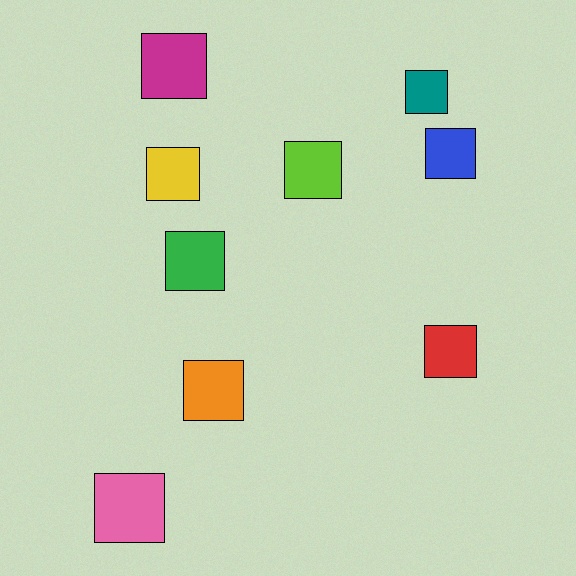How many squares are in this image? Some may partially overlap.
There are 9 squares.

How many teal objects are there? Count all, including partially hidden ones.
There is 1 teal object.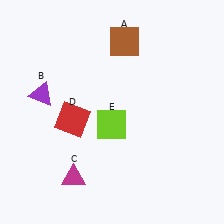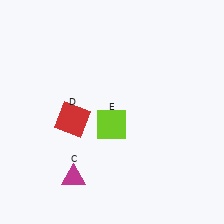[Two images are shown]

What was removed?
The brown square (A), the purple triangle (B) were removed in Image 2.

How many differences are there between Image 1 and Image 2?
There are 2 differences between the two images.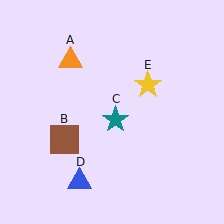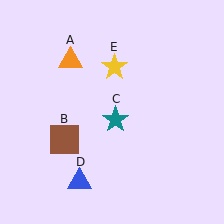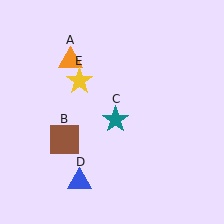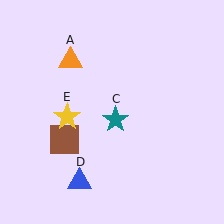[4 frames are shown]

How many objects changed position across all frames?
1 object changed position: yellow star (object E).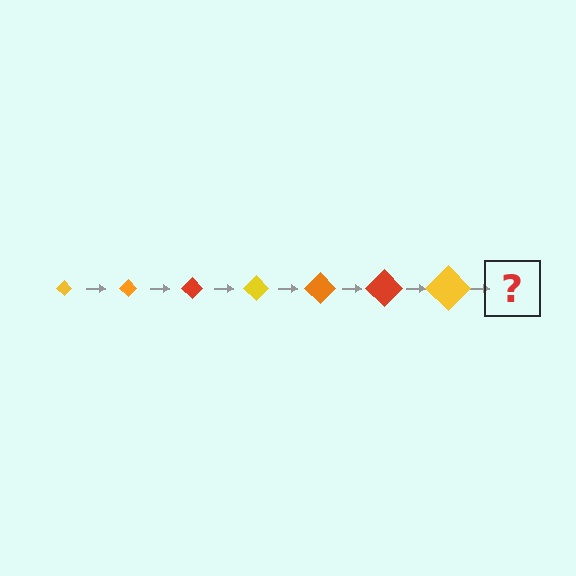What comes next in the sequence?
The next element should be an orange diamond, larger than the previous one.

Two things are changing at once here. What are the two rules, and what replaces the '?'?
The two rules are that the diamond grows larger each step and the color cycles through yellow, orange, and red. The '?' should be an orange diamond, larger than the previous one.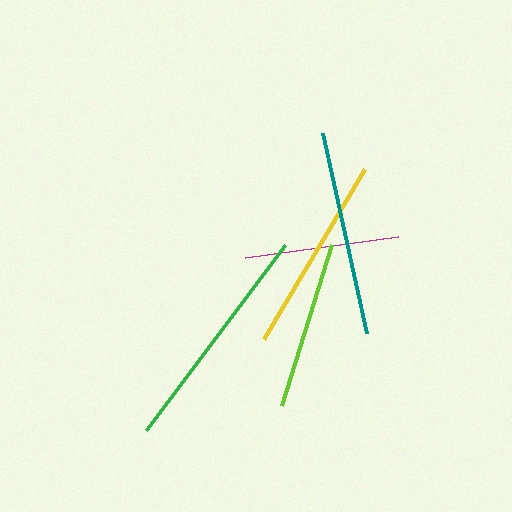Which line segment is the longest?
The green line is the longest at approximately 232 pixels.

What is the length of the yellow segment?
The yellow segment is approximately 197 pixels long.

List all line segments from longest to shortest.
From longest to shortest: green, teal, yellow, lime, magenta.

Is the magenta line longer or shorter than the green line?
The green line is longer than the magenta line.